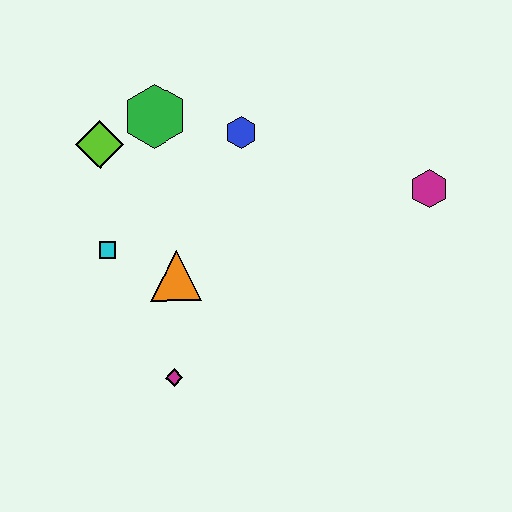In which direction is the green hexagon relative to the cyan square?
The green hexagon is above the cyan square.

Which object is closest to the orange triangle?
The cyan square is closest to the orange triangle.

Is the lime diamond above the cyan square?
Yes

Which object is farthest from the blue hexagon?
The magenta diamond is farthest from the blue hexagon.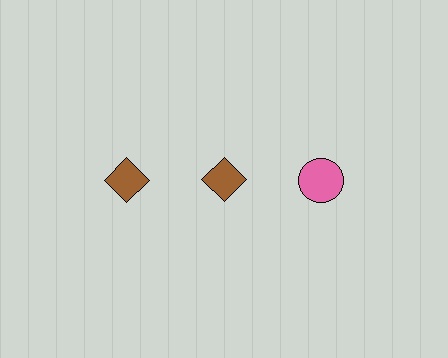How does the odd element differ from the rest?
It differs in both color (pink instead of brown) and shape (circle instead of diamond).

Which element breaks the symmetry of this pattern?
The pink circle in the top row, center column breaks the symmetry. All other shapes are brown diamonds.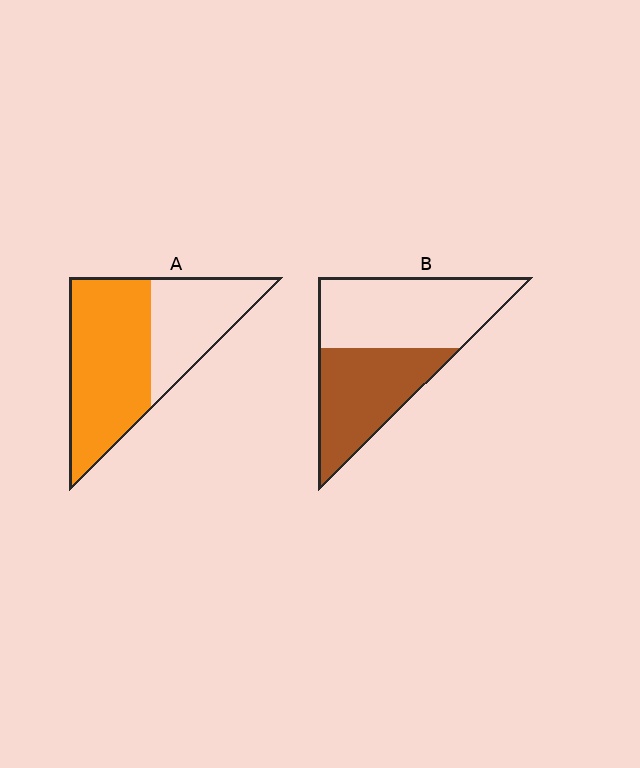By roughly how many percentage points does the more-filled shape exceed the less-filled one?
By roughly 15 percentage points (A over B).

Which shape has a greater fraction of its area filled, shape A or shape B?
Shape A.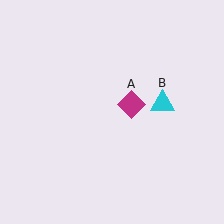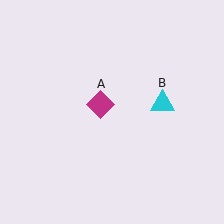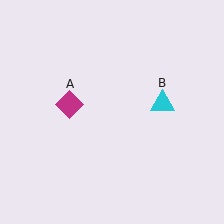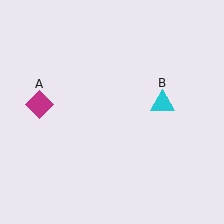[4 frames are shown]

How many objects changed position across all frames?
1 object changed position: magenta diamond (object A).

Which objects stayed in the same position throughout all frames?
Cyan triangle (object B) remained stationary.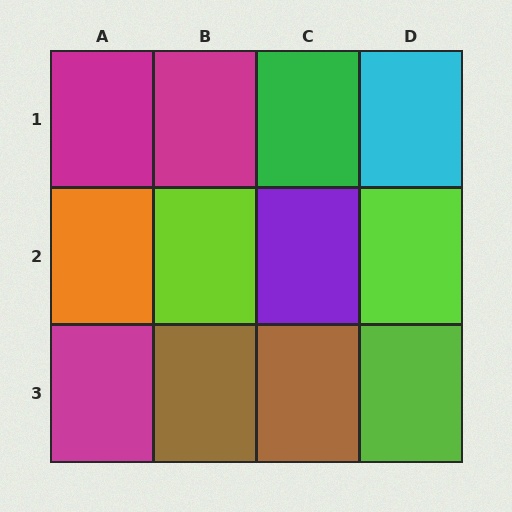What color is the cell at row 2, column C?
Purple.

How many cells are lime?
3 cells are lime.